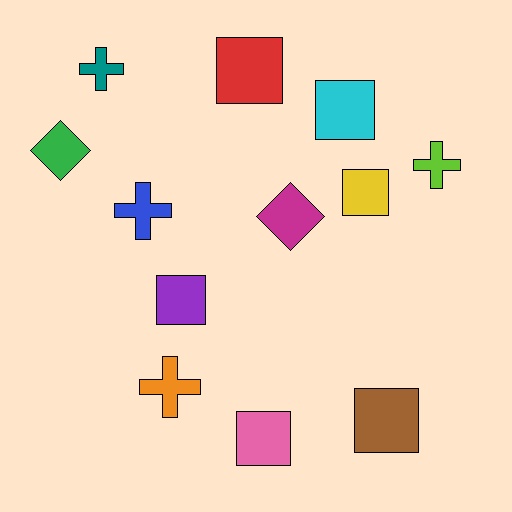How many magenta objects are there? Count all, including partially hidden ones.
There is 1 magenta object.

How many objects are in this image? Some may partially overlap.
There are 12 objects.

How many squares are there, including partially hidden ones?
There are 6 squares.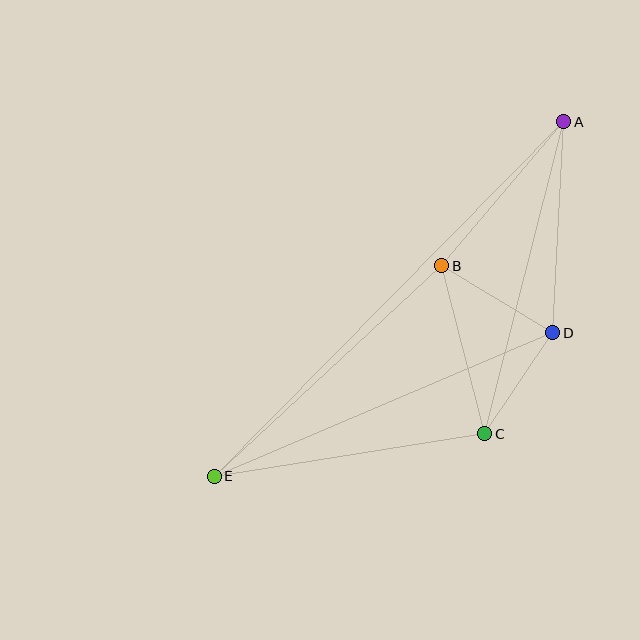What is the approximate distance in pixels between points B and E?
The distance between B and E is approximately 310 pixels.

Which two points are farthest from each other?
Points A and E are farthest from each other.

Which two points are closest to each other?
Points C and D are closest to each other.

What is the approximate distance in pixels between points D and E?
The distance between D and E is approximately 368 pixels.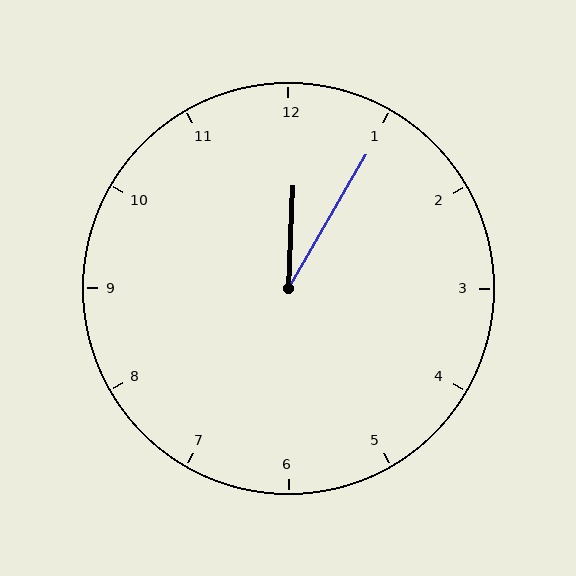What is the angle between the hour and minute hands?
Approximately 28 degrees.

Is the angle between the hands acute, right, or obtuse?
It is acute.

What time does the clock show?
12:05.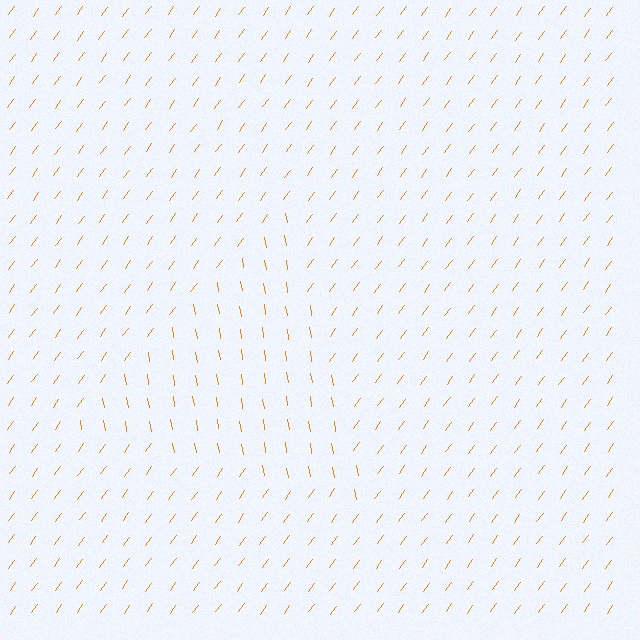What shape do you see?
I see a triangle.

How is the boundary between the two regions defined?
The boundary is defined purely by a change in line orientation (approximately 45 degrees difference). All lines are the same color and thickness.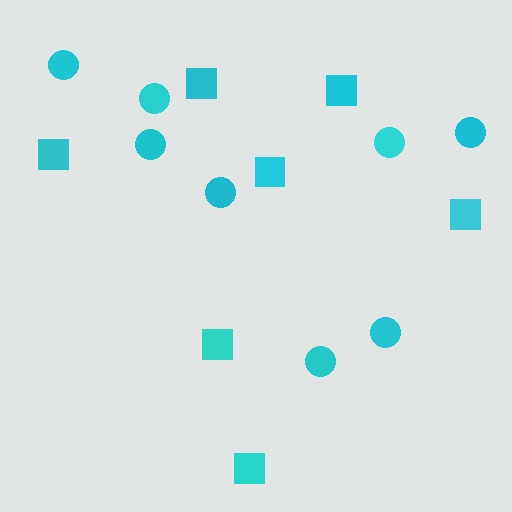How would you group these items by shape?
There are 2 groups: one group of squares (7) and one group of circles (8).